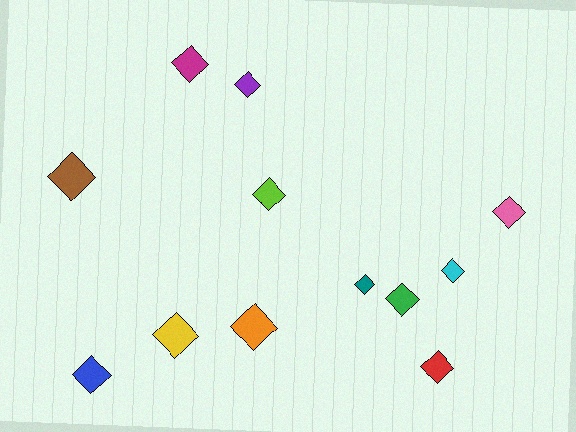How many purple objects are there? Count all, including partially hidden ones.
There is 1 purple object.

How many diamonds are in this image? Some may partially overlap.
There are 12 diamonds.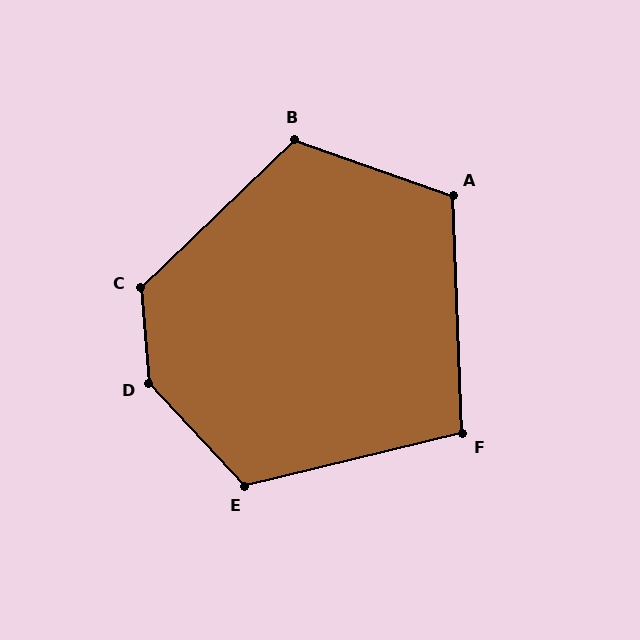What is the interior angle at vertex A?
Approximately 112 degrees (obtuse).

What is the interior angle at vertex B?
Approximately 117 degrees (obtuse).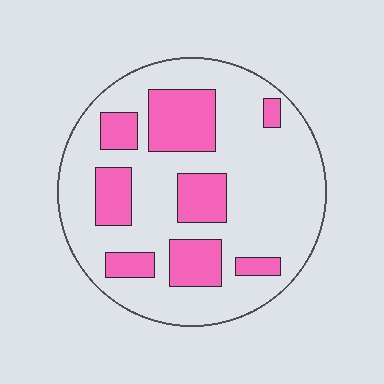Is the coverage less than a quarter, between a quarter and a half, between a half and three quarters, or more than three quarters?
Between a quarter and a half.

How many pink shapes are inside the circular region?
8.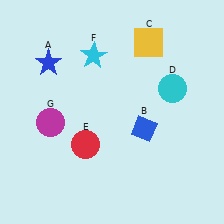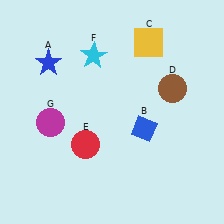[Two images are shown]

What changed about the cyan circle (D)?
In Image 1, D is cyan. In Image 2, it changed to brown.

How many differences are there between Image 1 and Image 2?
There is 1 difference between the two images.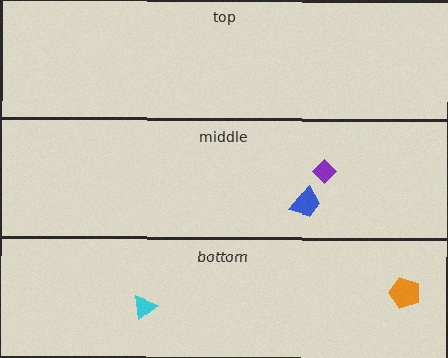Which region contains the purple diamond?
The middle region.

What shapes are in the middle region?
The blue trapezoid, the purple diamond.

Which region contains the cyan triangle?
The bottom region.